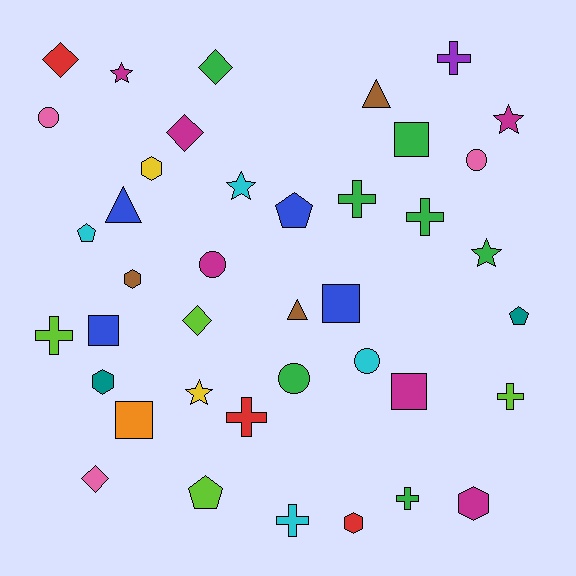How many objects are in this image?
There are 40 objects.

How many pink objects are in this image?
There are 3 pink objects.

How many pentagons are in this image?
There are 4 pentagons.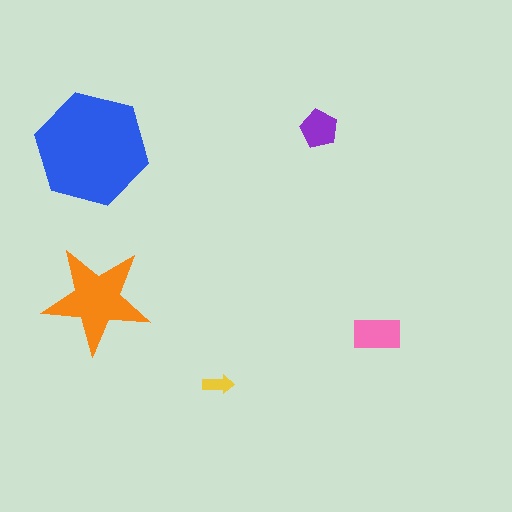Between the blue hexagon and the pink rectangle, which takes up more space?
The blue hexagon.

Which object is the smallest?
The yellow arrow.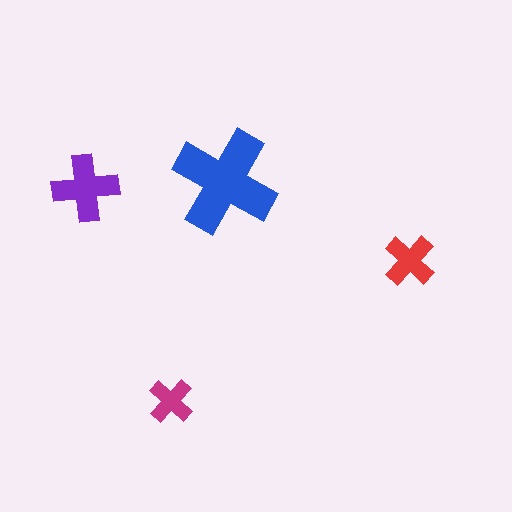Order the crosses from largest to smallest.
the blue one, the purple one, the red one, the magenta one.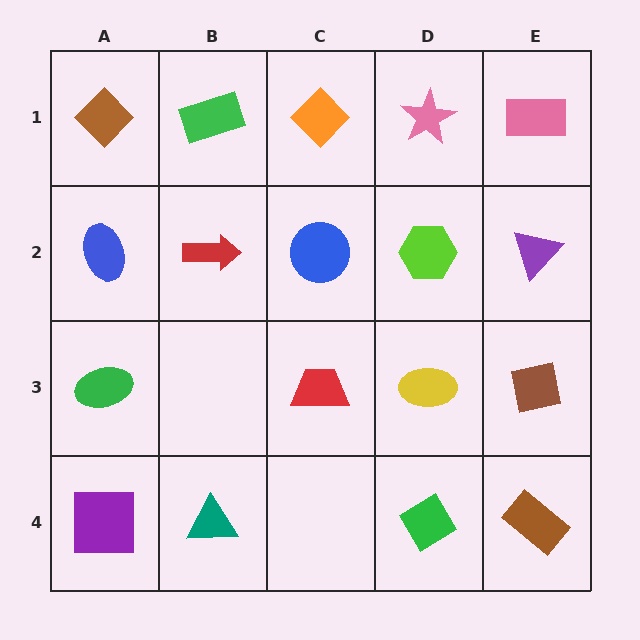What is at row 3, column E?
A brown square.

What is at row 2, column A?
A blue ellipse.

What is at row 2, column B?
A red arrow.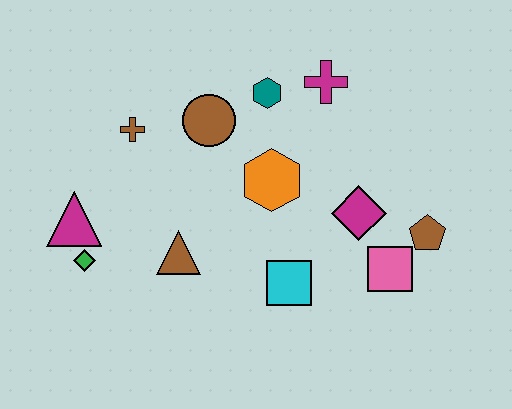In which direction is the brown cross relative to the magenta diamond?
The brown cross is to the left of the magenta diamond.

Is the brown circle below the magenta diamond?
No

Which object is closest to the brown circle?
The teal hexagon is closest to the brown circle.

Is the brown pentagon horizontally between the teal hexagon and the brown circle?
No